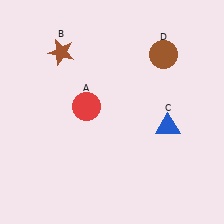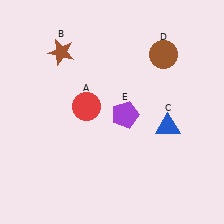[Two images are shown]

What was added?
A purple pentagon (E) was added in Image 2.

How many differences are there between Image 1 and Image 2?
There is 1 difference between the two images.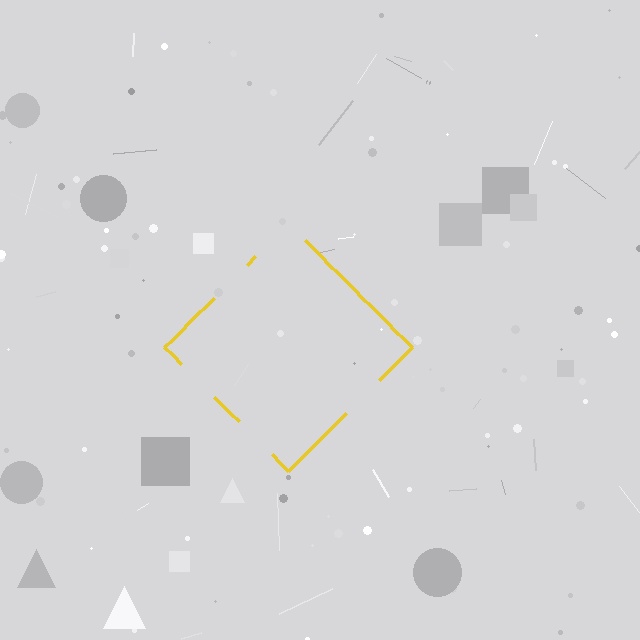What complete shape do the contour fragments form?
The contour fragments form a diamond.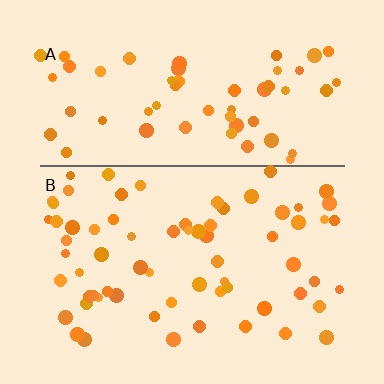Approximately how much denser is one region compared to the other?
Approximately 1.1× — region B over region A.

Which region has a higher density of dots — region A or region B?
B (the bottom).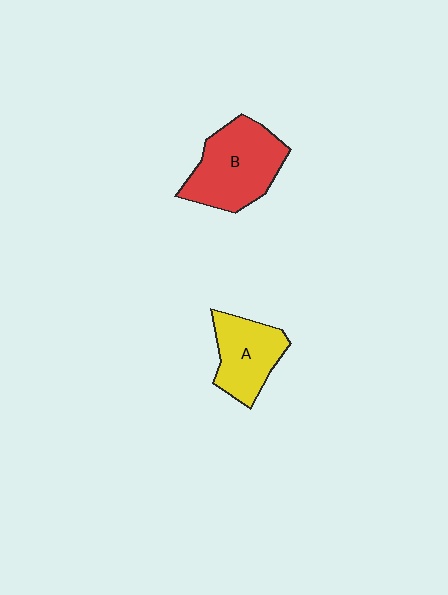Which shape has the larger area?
Shape B (red).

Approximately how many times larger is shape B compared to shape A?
Approximately 1.4 times.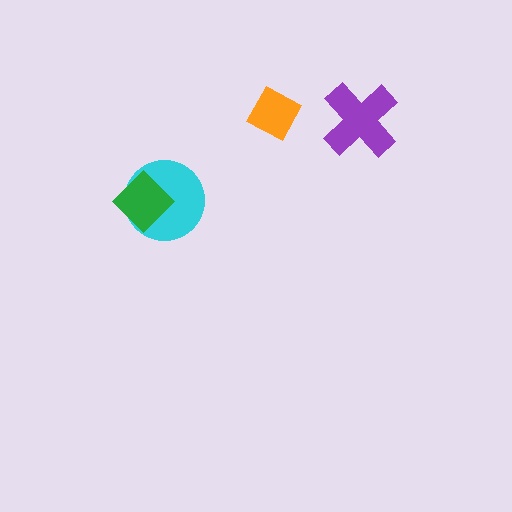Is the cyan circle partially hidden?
Yes, it is partially covered by another shape.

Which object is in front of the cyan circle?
The green diamond is in front of the cyan circle.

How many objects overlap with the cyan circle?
1 object overlaps with the cyan circle.